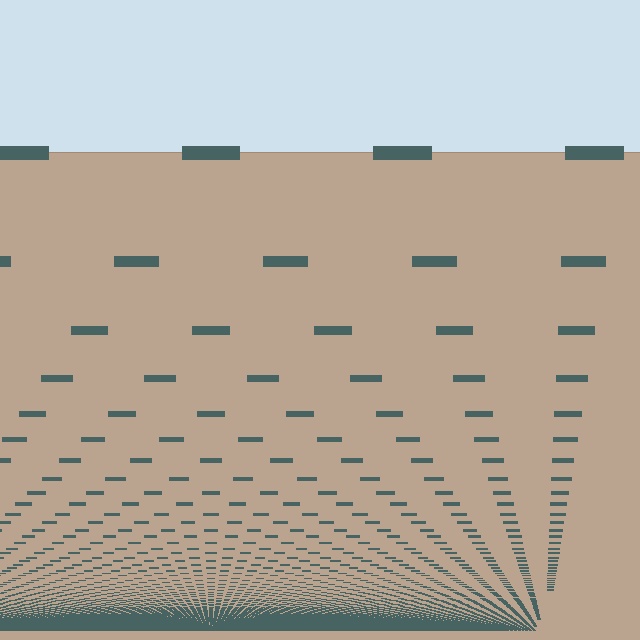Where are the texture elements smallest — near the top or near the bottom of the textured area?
Near the bottom.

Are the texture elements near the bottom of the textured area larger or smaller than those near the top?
Smaller. The gradient is inverted — elements near the bottom are smaller and denser.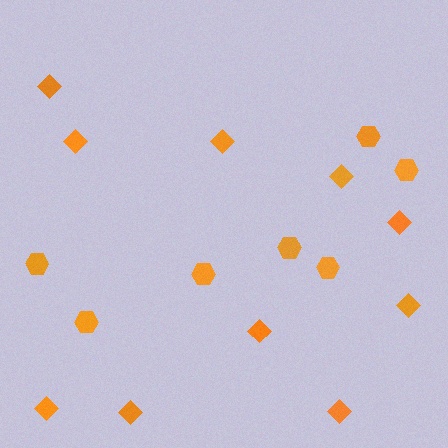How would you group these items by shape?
There are 2 groups: one group of hexagons (7) and one group of diamonds (10).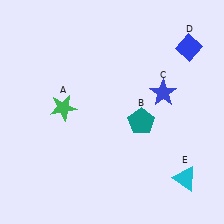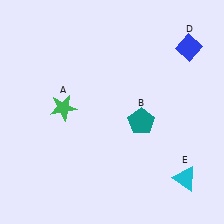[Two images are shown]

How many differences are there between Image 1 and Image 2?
There is 1 difference between the two images.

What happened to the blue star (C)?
The blue star (C) was removed in Image 2. It was in the top-right area of Image 1.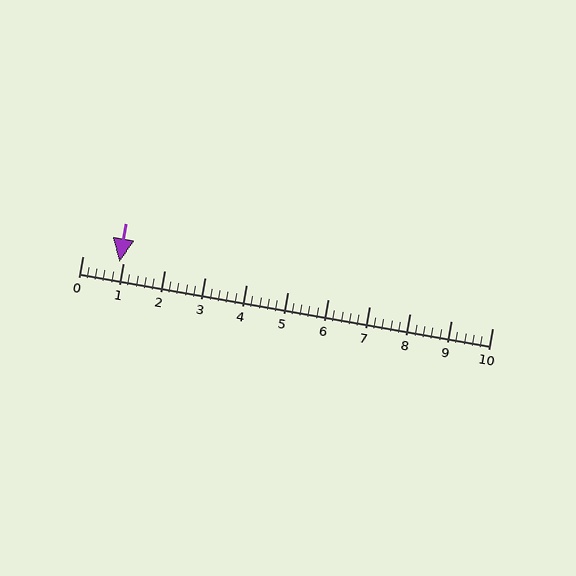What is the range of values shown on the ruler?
The ruler shows values from 0 to 10.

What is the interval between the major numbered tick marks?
The major tick marks are spaced 1 units apart.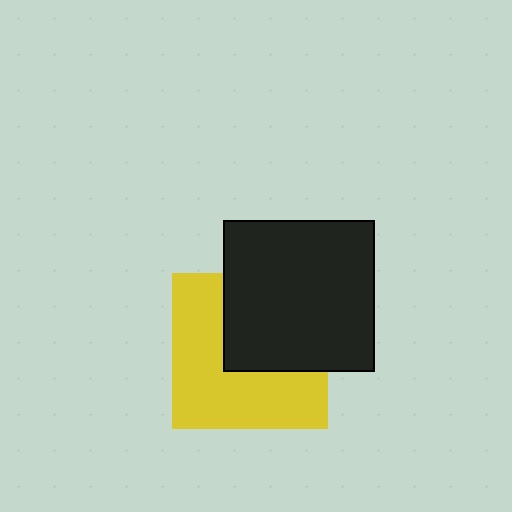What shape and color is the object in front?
The object in front is a black square.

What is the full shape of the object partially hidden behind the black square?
The partially hidden object is a yellow square.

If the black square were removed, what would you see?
You would see the complete yellow square.